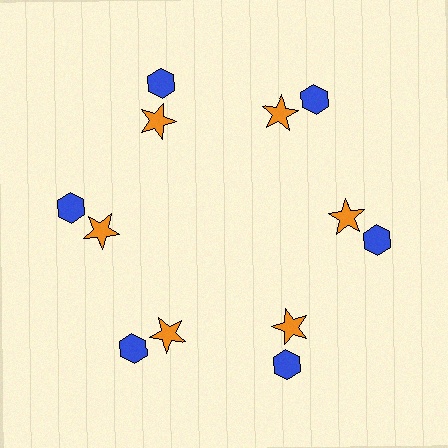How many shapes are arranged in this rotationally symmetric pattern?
There are 12 shapes, arranged in 6 groups of 2.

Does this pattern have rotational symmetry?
Yes, this pattern has 6-fold rotational symmetry. It looks the same after rotating 60 degrees around the center.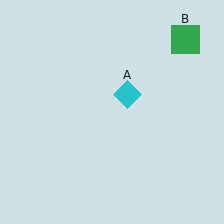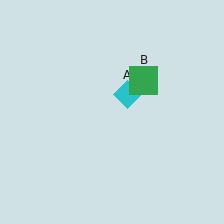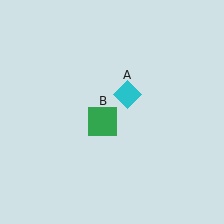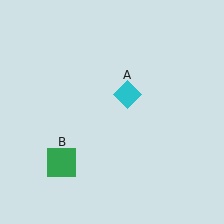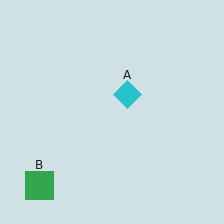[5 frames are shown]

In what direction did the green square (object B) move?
The green square (object B) moved down and to the left.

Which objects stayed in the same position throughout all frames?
Cyan diamond (object A) remained stationary.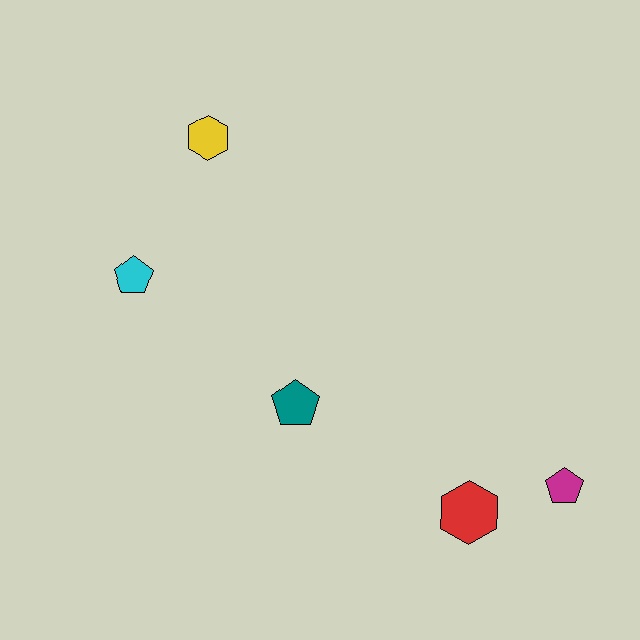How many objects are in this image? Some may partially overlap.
There are 5 objects.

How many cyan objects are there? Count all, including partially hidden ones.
There is 1 cyan object.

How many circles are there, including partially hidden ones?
There are no circles.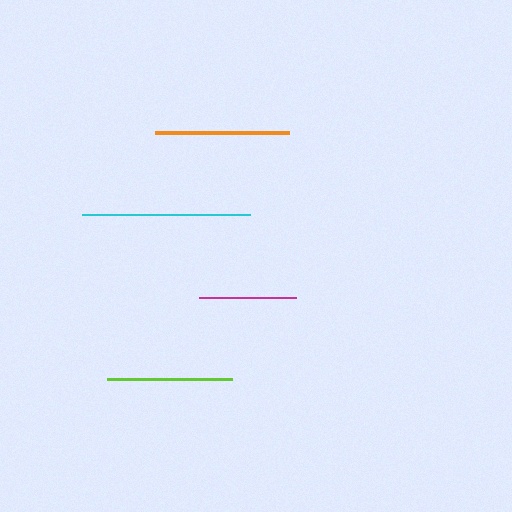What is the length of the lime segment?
The lime segment is approximately 125 pixels long.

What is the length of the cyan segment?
The cyan segment is approximately 168 pixels long.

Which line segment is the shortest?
The magenta line is the shortest at approximately 97 pixels.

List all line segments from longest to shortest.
From longest to shortest: cyan, orange, lime, magenta.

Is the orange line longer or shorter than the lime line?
The orange line is longer than the lime line.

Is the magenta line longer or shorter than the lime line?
The lime line is longer than the magenta line.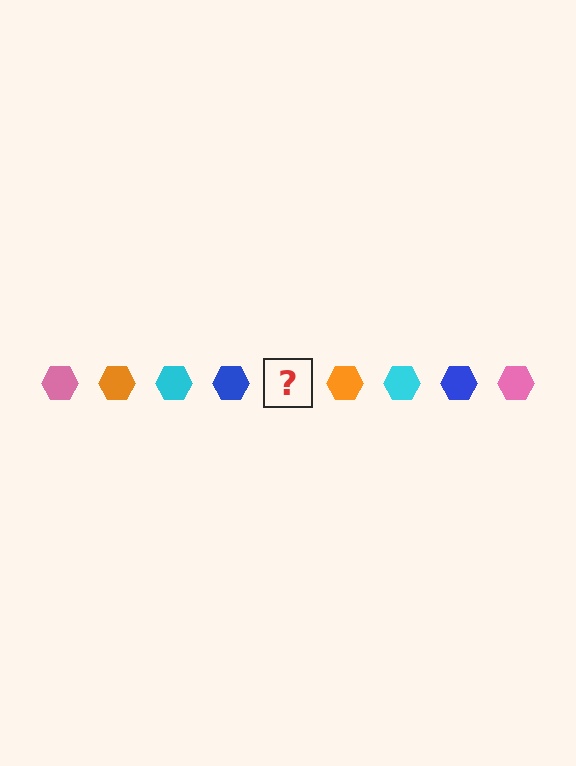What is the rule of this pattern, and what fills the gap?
The rule is that the pattern cycles through pink, orange, cyan, blue hexagons. The gap should be filled with a pink hexagon.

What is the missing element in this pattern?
The missing element is a pink hexagon.